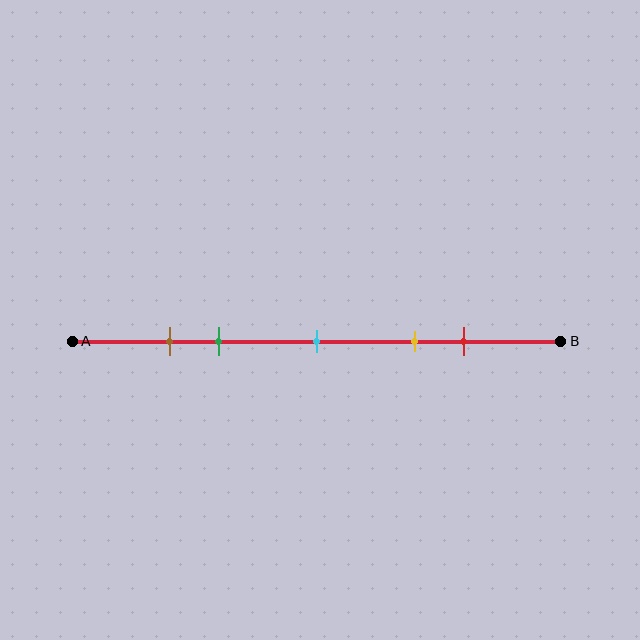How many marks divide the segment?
There are 5 marks dividing the segment.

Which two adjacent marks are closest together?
The brown and green marks are the closest adjacent pair.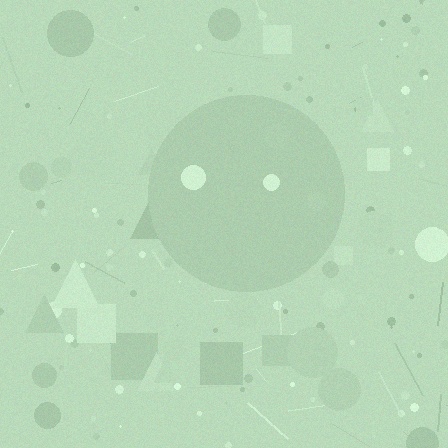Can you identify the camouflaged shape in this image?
The camouflaged shape is a circle.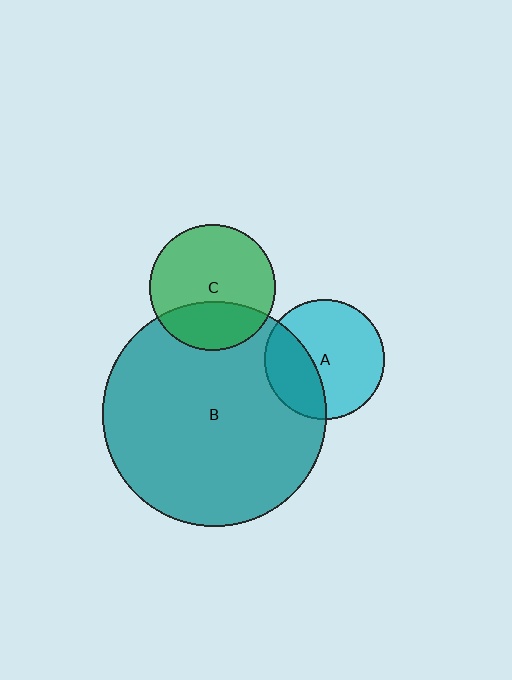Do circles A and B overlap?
Yes.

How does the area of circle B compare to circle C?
Approximately 3.2 times.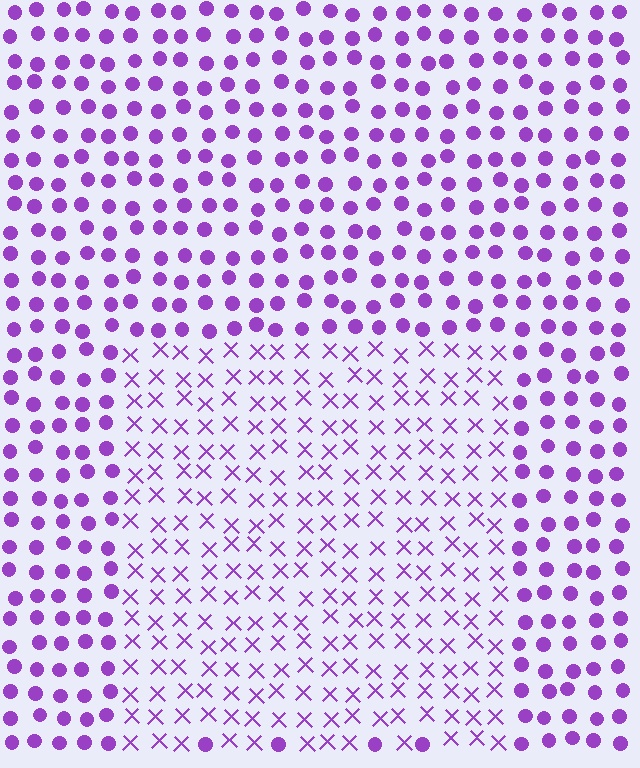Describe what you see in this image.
The image is filled with small purple elements arranged in a uniform grid. A rectangle-shaped region contains X marks, while the surrounding area contains circles. The boundary is defined purely by the change in element shape.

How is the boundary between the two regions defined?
The boundary is defined by a change in element shape: X marks inside vs. circles outside. All elements share the same color and spacing.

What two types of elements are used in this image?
The image uses X marks inside the rectangle region and circles outside it.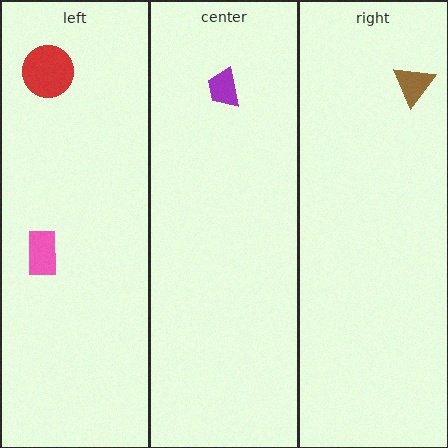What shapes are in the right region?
The brown triangle.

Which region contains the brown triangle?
The right region.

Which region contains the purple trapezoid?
The center region.